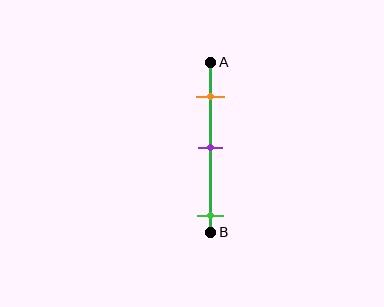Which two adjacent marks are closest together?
The orange and purple marks are the closest adjacent pair.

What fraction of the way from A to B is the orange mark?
The orange mark is approximately 20% (0.2) of the way from A to B.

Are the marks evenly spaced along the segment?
No, the marks are not evenly spaced.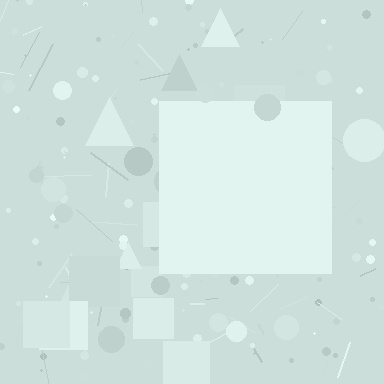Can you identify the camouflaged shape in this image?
The camouflaged shape is a square.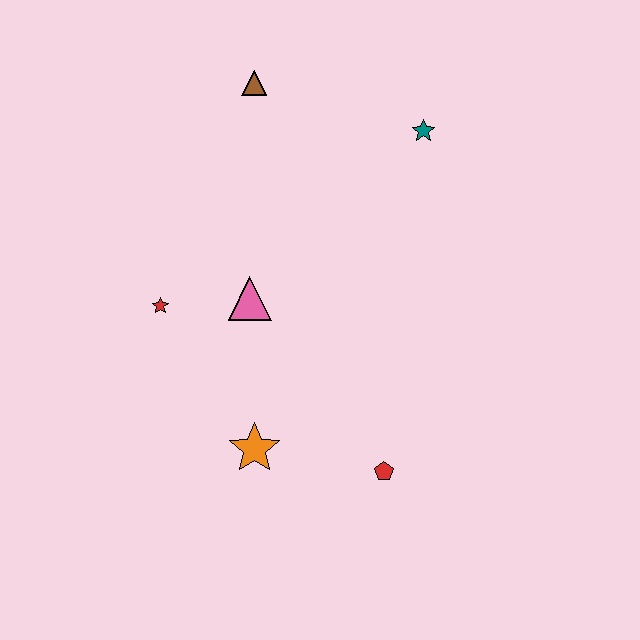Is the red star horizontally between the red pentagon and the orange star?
No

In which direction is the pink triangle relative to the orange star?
The pink triangle is above the orange star.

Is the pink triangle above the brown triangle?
No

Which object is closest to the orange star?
The red pentagon is closest to the orange star.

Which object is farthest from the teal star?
The orange star is farthest from the teal star.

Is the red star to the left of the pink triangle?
Yes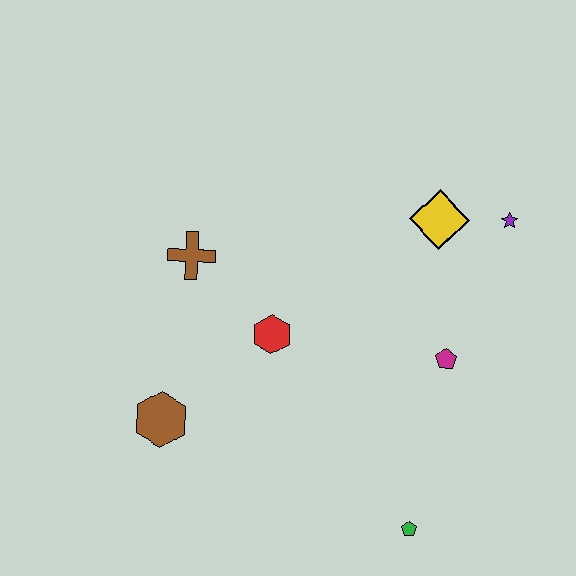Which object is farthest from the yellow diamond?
The brown hexagon is farthest from the yellow diamond.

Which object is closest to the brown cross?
The red hexagon is closest to the brown cross.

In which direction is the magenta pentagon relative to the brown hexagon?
The magenta pentagon is to the right of the brown hexagon.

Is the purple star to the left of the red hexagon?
No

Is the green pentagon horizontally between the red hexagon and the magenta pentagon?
Yes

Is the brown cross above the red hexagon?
Yes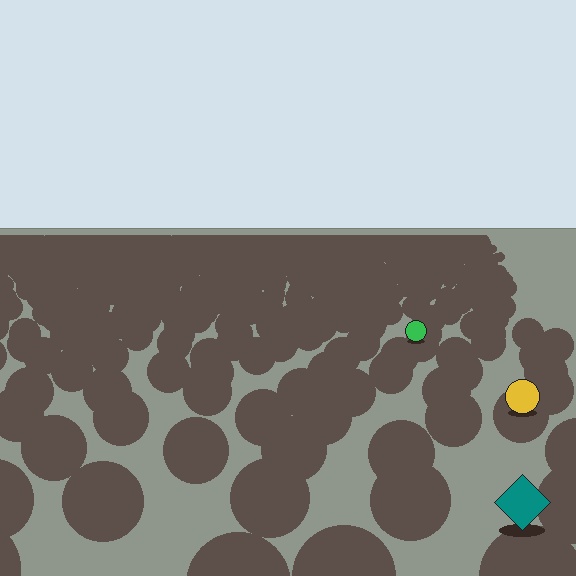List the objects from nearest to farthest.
From nearest to farthest: the teal diamond, the yellow circle, the green circle.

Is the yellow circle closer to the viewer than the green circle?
Yes. The yellow circle is closer — you can tell from the texture gradient: the ground texture is coarser near it.